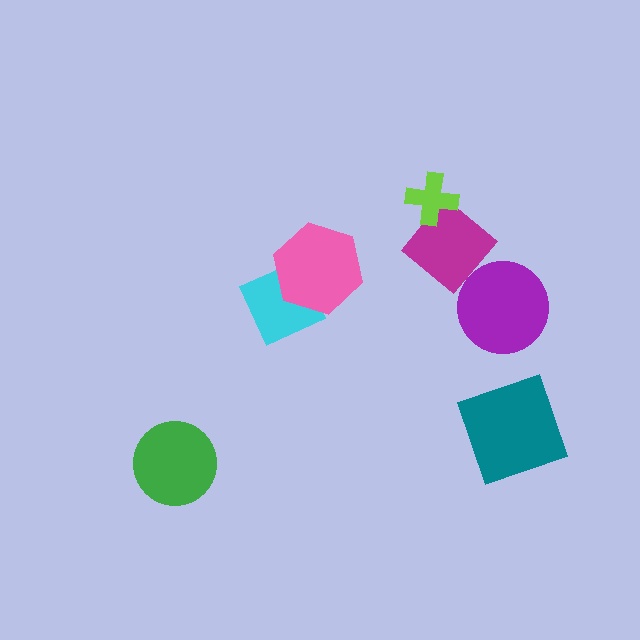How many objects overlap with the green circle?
0 objects overlap with the green circle.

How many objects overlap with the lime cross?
1 object overlaps with the lime cross.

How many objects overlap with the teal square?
0 objects overlap with the teal square.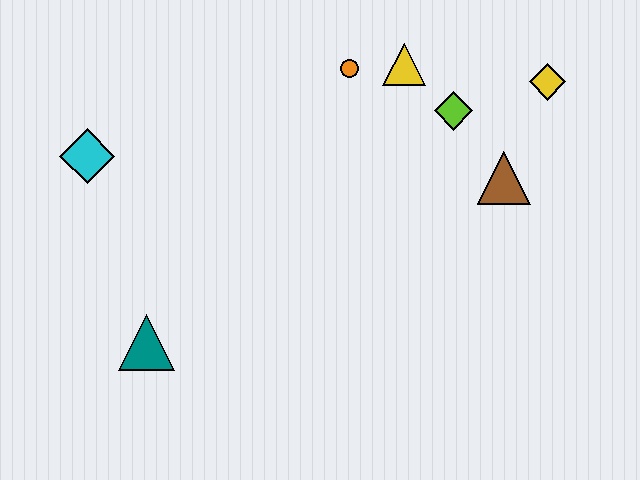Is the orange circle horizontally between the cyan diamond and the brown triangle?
Yes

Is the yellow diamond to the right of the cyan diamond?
Yes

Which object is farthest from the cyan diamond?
The yellow diamond is farthest from the cyan diamond.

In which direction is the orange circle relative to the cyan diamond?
The orange circle is to the right of the cyan diamond.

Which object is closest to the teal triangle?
The cyan diamond is closest to the teal triangle.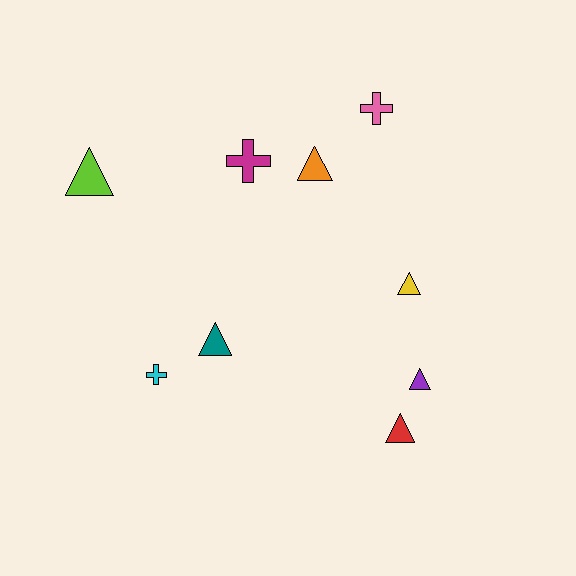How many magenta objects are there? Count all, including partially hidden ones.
There is 1 magenta object.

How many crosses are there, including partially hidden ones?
There are 3 crosses.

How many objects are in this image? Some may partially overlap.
There are 9 objects.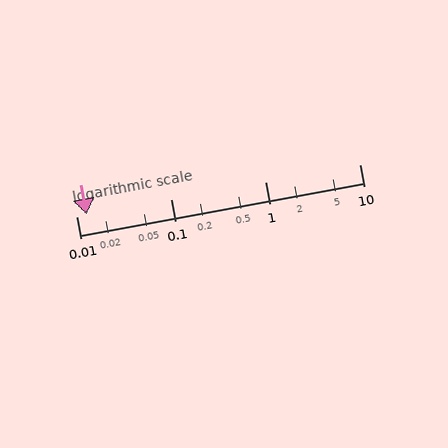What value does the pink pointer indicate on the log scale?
The pointer indicates approximately 0.013.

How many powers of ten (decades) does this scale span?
The scale spans 3 decades, from 0.01 to 10.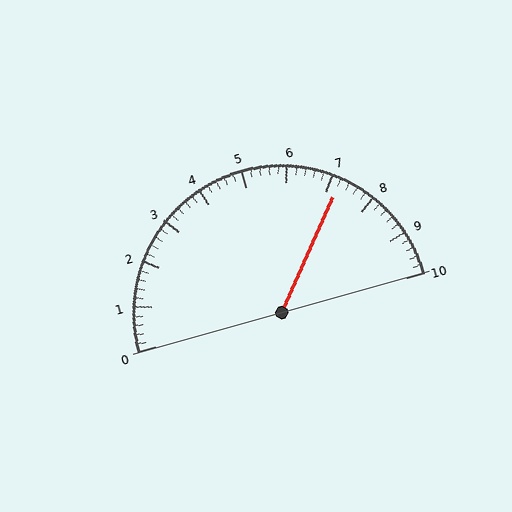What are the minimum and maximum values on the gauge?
The gauge ranges from 0 to 10.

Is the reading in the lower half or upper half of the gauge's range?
The reading is in the upper half of the range (0 to 10).